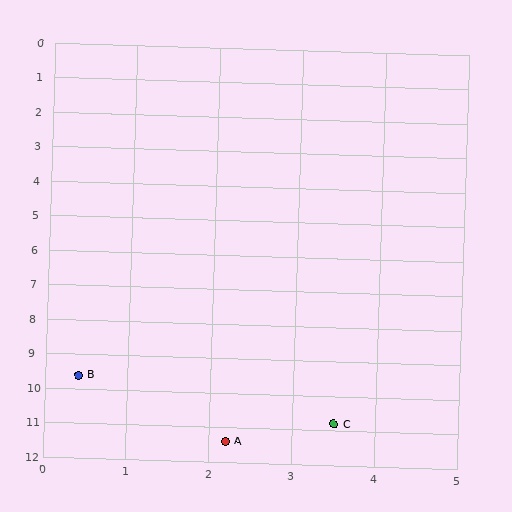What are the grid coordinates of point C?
Point C is at approximately (3.5, 10.8).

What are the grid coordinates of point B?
Point B is at approximately (0.4, 9.6).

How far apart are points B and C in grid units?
Points B and C are about 3.3 grid units apart.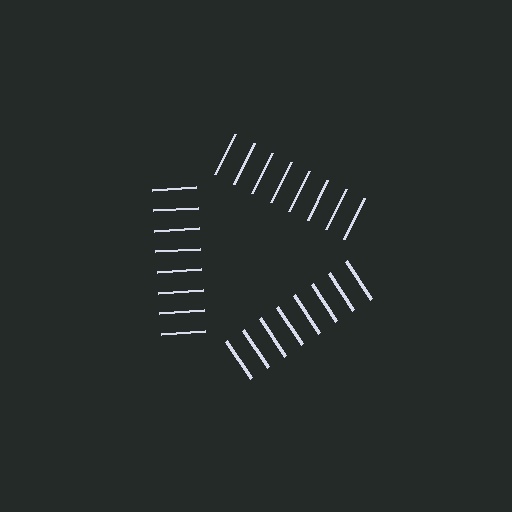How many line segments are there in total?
24 — 8 along each of the 3 edges.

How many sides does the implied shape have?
3 sides — the line-ends trace a triangle.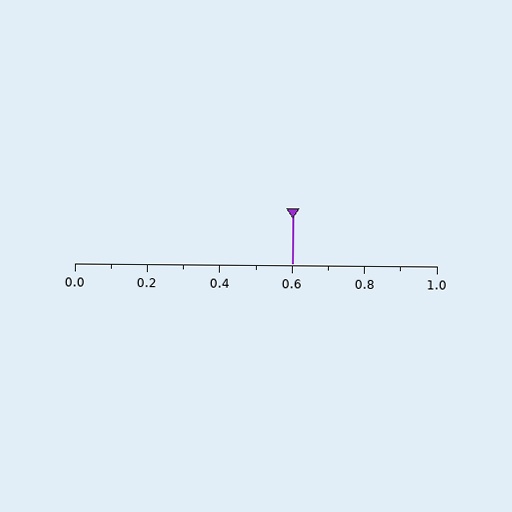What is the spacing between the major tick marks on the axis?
The major ticks are spaced 0.2 apart.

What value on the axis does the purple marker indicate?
The marker indicates approximately 0.6.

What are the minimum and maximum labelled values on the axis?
The axis runs from 0.0 to 1.0.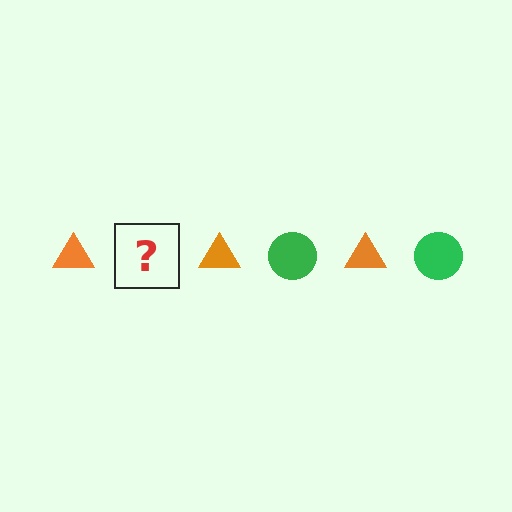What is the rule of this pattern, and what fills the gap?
The rule is that the pattern alternates between orange triangle and green circle. The gap should be filled with a green circle.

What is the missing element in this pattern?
The missing element is a green circle.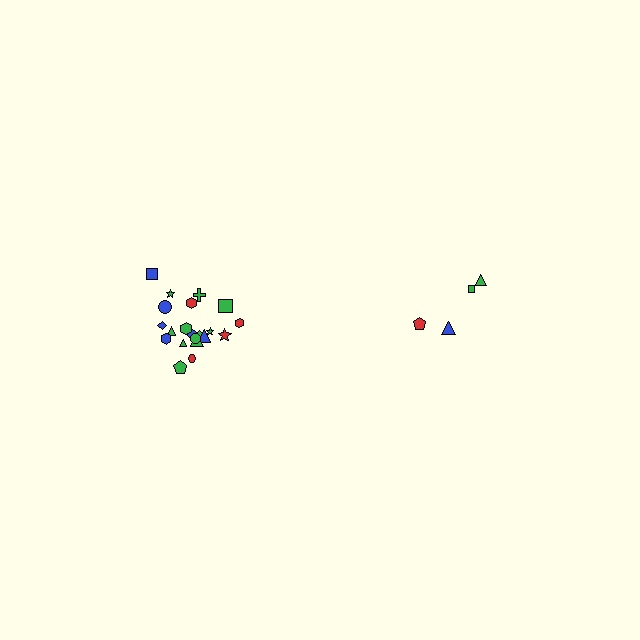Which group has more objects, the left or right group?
The left group.